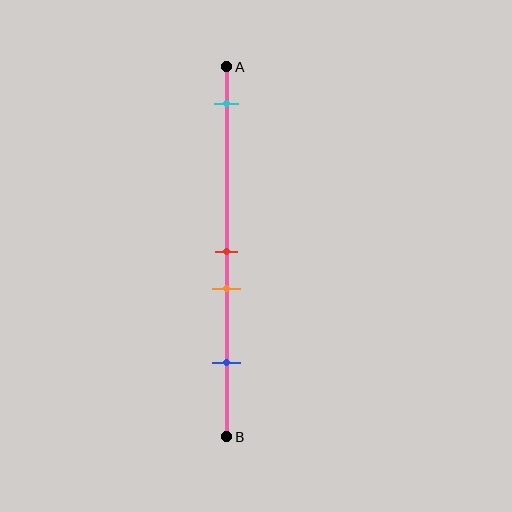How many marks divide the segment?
There are 4 marks dividing the segment.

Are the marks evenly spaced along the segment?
No, the marks are not evenly spaced.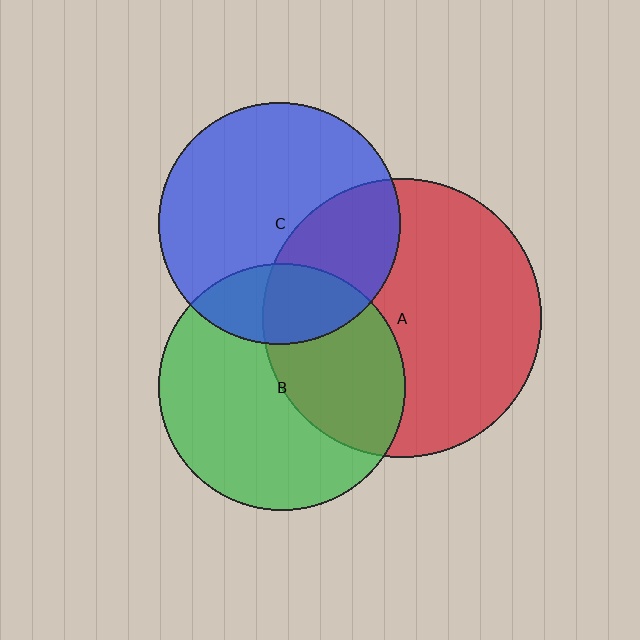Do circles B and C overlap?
Yes.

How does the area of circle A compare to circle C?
Approximately 1.3 times.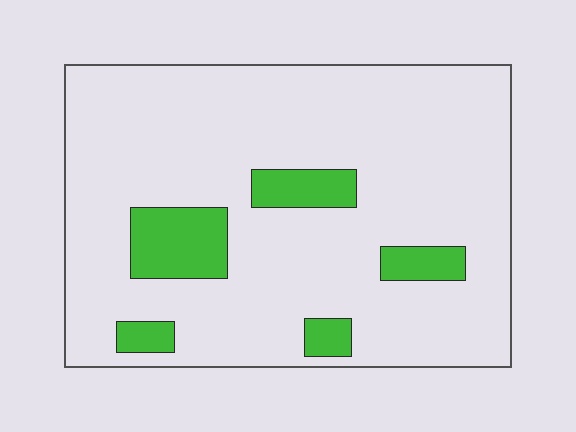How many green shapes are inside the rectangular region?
5.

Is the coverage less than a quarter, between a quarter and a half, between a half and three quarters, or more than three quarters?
Less than a quarter.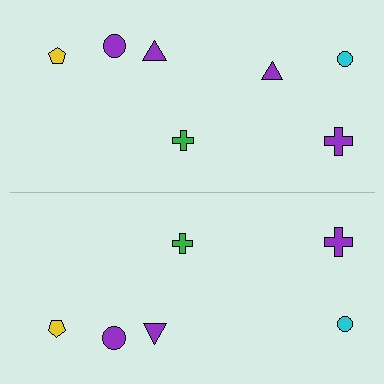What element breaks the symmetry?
A purple triangle is missing from the bottom side.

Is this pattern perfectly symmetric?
No, the pattern is not perfectly symmetric. A purple triangle is missing from the bottom side.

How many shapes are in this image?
There are 13 shapes in this image.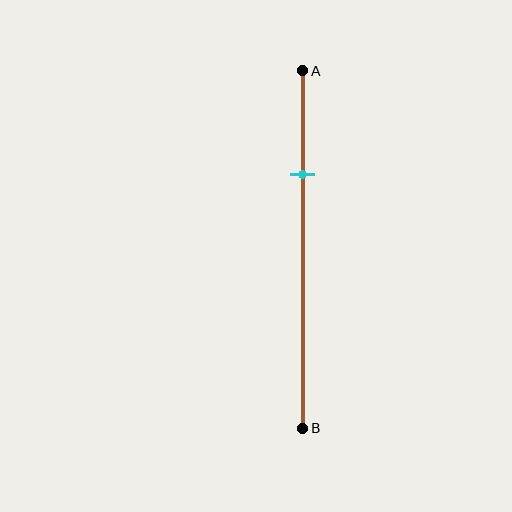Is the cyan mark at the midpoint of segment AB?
No, the mark is at about 30% from A, not at the 50% midpoint.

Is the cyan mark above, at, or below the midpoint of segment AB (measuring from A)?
The cyan mark is above the midpoint of segment AB.